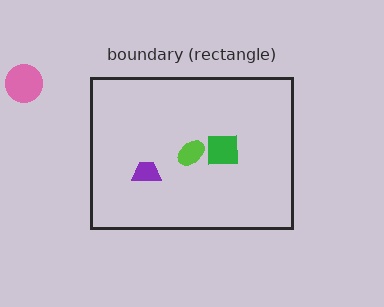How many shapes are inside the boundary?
3 inside, 1 outside.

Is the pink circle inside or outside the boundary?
Outside.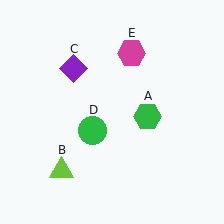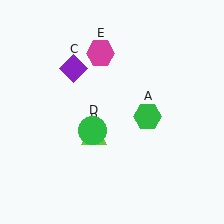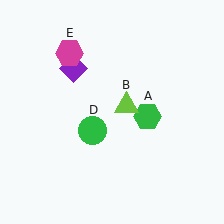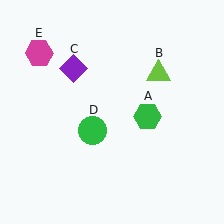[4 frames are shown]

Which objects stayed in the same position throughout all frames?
Green hexagon (object A) and purple diamond (object C) and green circle (object D) remained stationary.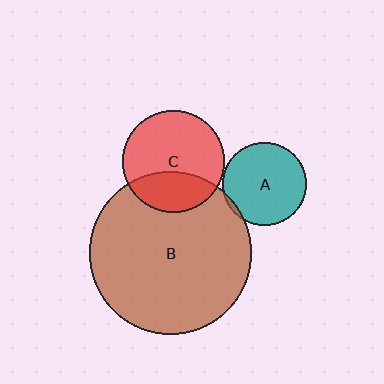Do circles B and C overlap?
Yes.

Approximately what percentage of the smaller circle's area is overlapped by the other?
Approximately 30%.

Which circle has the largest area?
Circle B (brown).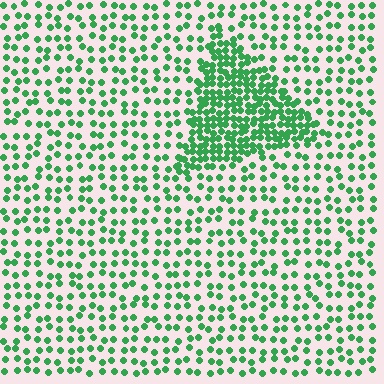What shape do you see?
I see a triangle.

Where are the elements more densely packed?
The elements are more densely packed inside the triangle boundary.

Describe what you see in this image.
The image contains small green elements arranged at two different densities. A triangle-shaped region is visible where the elements are more densely packed than the surrounding area.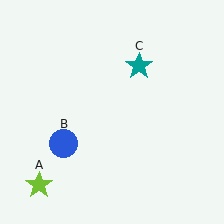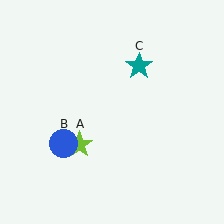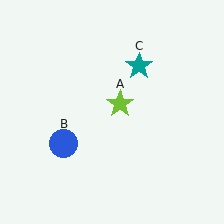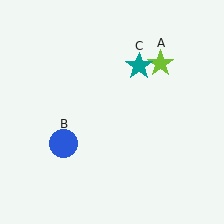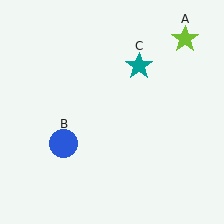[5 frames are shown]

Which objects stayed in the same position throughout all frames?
Blue circle (object B) and teal star (object C) remained stationary.